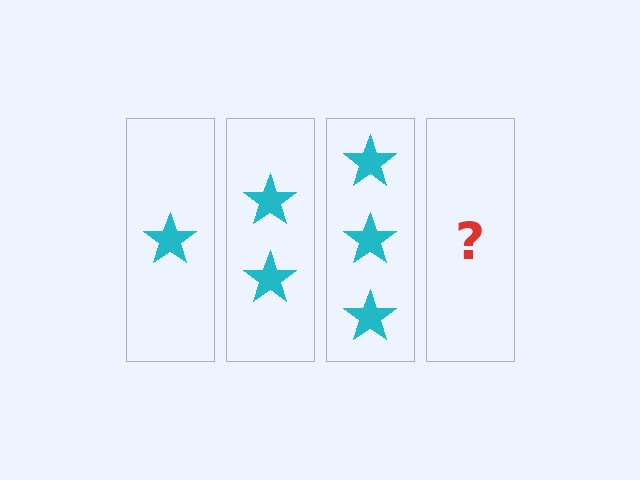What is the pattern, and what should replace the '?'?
The pattern is that each step adds one more star. The '?' should be 4 stars.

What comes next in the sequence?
The next element should be 4 stars.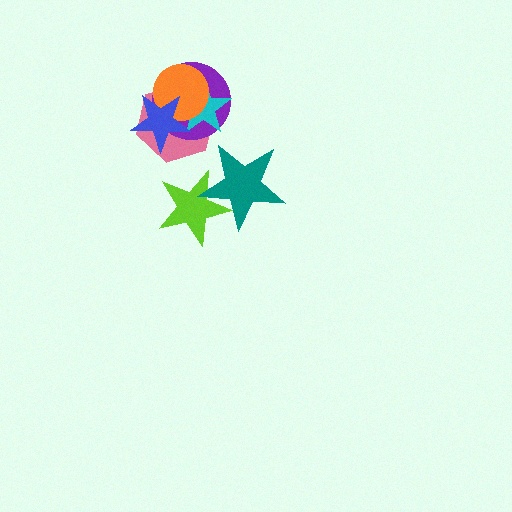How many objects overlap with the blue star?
4 objects overlap with the blue star.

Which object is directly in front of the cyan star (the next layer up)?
The orange circle is directly in front of the cyan star.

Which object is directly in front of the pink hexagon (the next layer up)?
The purple circle is directly in front of the pink hexagon.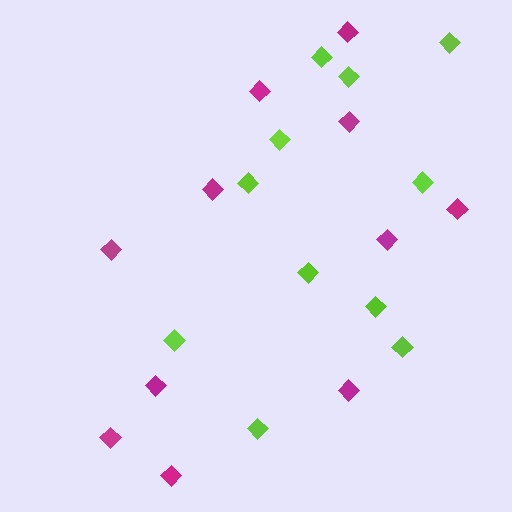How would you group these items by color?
There are 2 groups: one group of lime diamonds (11) and one group of magenta diamonds (11).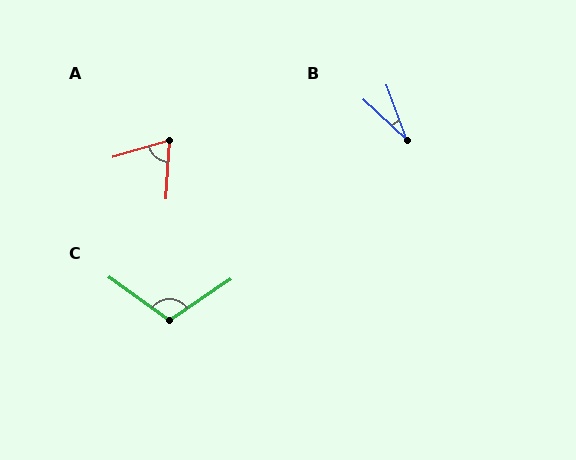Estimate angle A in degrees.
Approximately 71 degrees.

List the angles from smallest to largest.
B (27°), A (71°), C (110°).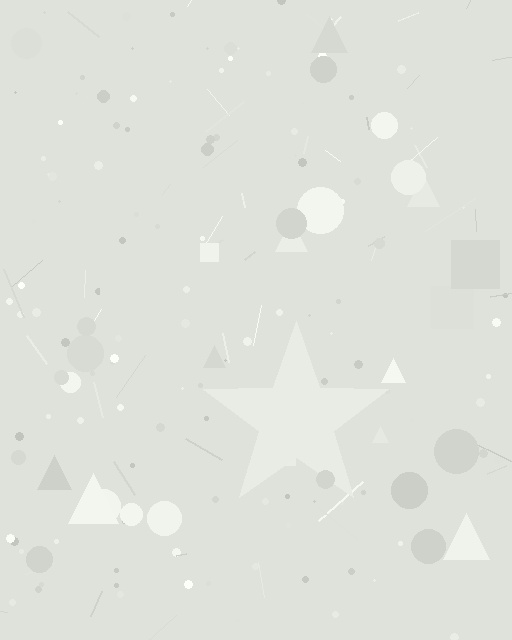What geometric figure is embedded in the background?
A star is embedded in the background.